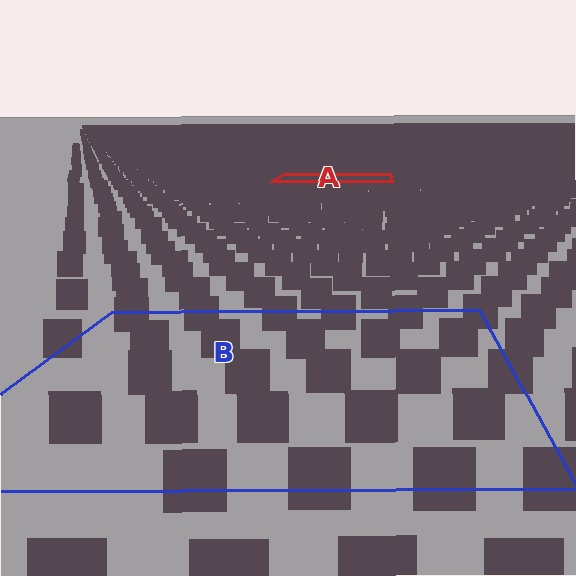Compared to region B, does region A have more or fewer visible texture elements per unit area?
Region A has more texture elements per unit area — they are packed more densely because it is farther away.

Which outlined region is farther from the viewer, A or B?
Region A is farther from the viewer — the texture elements inside it appear smaller and more densely packed.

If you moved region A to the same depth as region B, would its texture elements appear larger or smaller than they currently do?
They would appear larger. At a closer depth, the same texture elements are projected at a bigger on-screen size.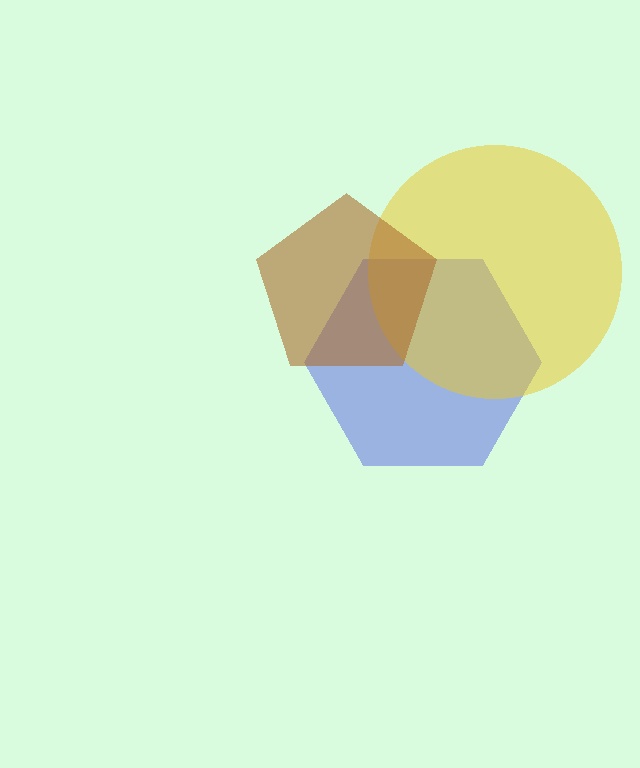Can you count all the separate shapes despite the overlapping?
Yes, there are 3 separate shapes.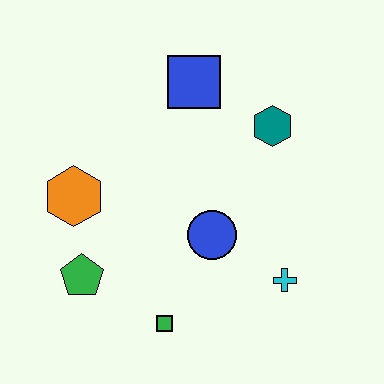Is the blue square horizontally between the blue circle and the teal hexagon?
No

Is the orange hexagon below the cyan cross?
No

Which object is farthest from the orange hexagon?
The cyan cross is farthest from the orange hexagon.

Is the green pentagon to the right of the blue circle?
No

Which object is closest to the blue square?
The teal hexagon is closest to the blue square.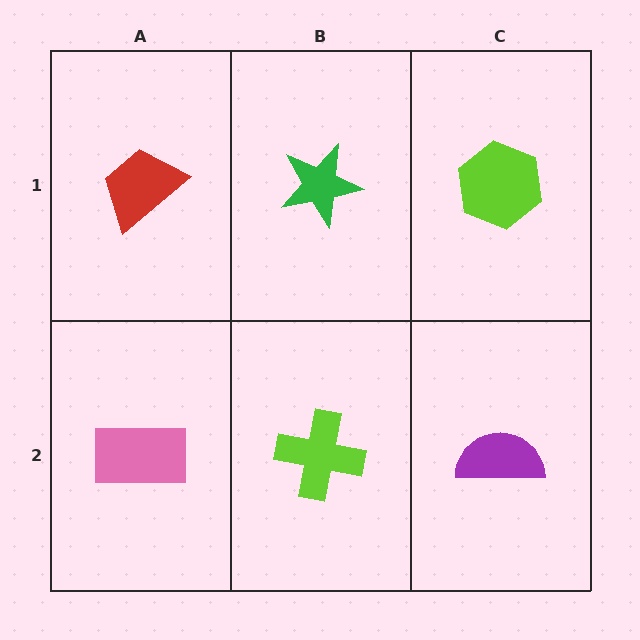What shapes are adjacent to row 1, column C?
A purple semicircle (row 2, column C), a green star (row 1, column B).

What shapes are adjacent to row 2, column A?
A red trapezoid (row 1, column A), a lime cross (row 2, column B).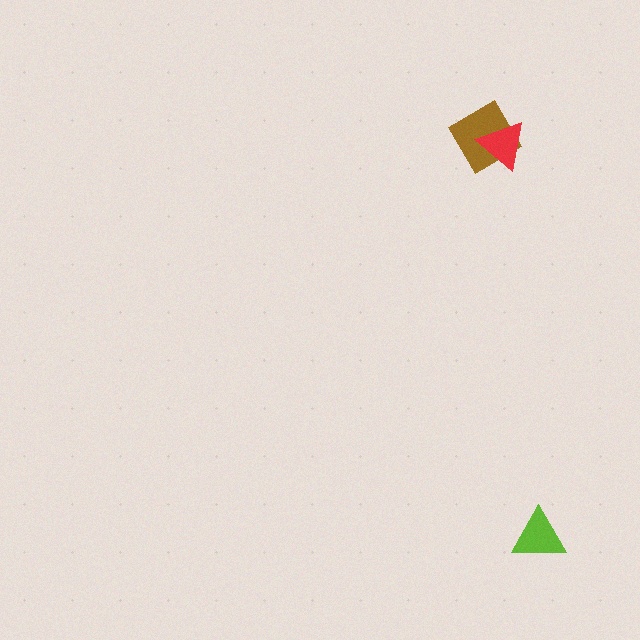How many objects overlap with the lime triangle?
0 objects overlap with the lime triangle.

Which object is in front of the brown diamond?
The red triangle is in front of the brown diamond.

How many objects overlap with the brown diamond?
1 object overlaps with the brown diamond.